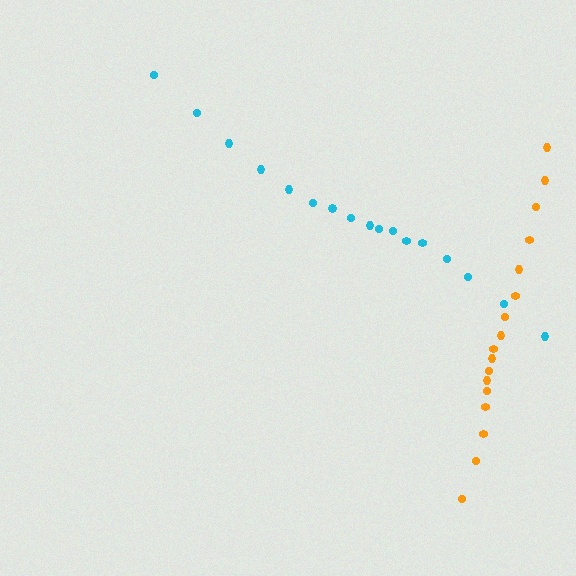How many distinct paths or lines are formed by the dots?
There are 2 distinct paths.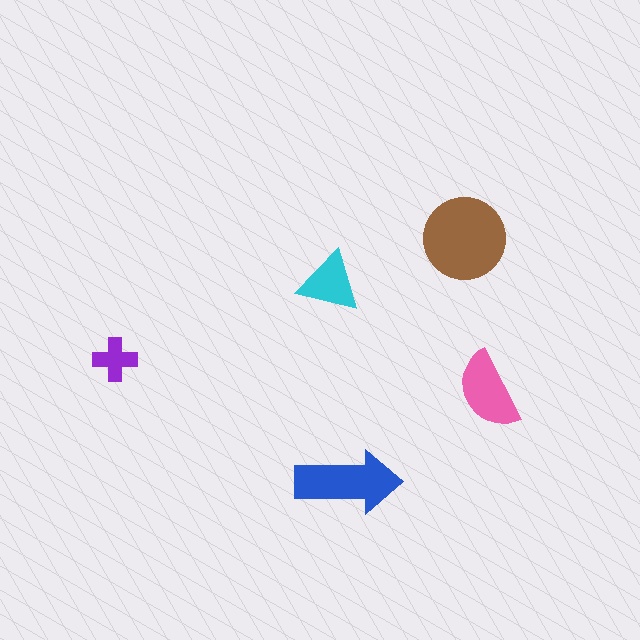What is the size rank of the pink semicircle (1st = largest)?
3rd.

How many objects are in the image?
There are 5 objects in the image.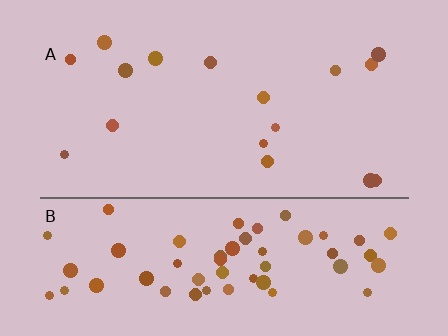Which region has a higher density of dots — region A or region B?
B (the bottom).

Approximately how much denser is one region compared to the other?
Approximately 3.7× — region B over region A.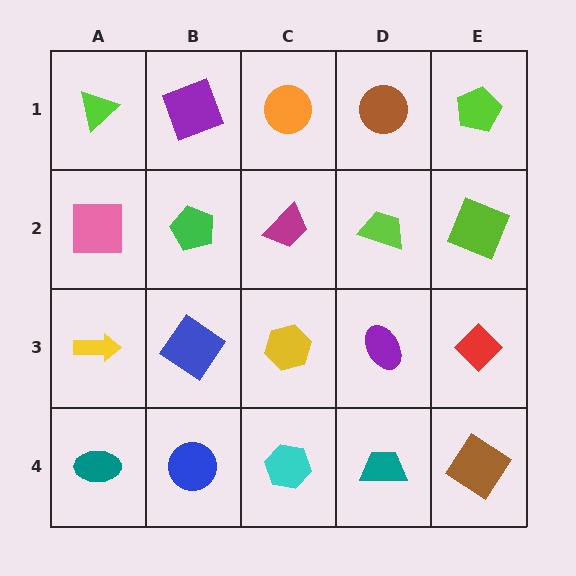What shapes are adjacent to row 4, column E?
A red diamond (row 3, column E), a teal trapezoid (row 4, column D).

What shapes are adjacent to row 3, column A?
A pink square (row 2, column A), a teal ellipse (row 4, column A), a blue diamond (row 3, column B).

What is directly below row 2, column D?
A purple ellipse.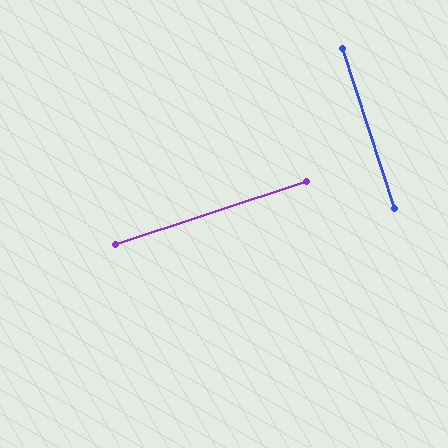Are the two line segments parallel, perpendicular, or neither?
Perpendicular — they meet at approximately 90°.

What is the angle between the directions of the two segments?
Approximately 90 degrees.